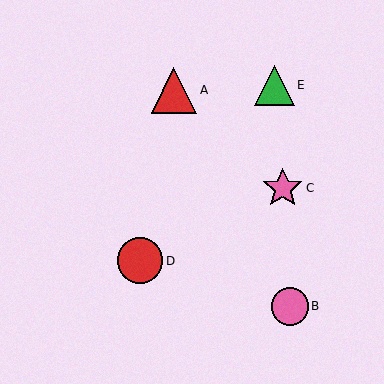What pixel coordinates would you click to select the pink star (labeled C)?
Click at (283, 188) to select the pink star C.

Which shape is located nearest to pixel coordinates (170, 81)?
The red triangle (labeled A) at (174, 90) is nearest to that location.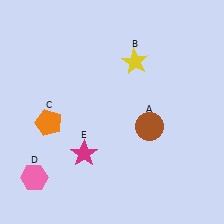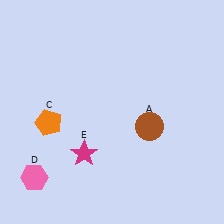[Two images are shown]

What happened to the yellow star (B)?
The yellow star (B) was removed in Image 2. It was in the top-right area of Image 1.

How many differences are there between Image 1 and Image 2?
There is 1 difference between the two images.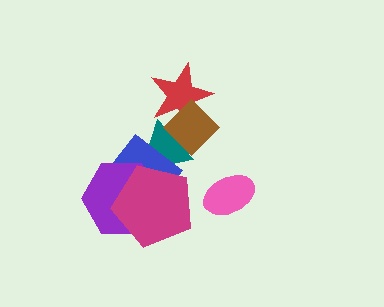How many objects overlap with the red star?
2 objects overlap with the red star.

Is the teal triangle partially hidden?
Yes, it is partially covered by another shape.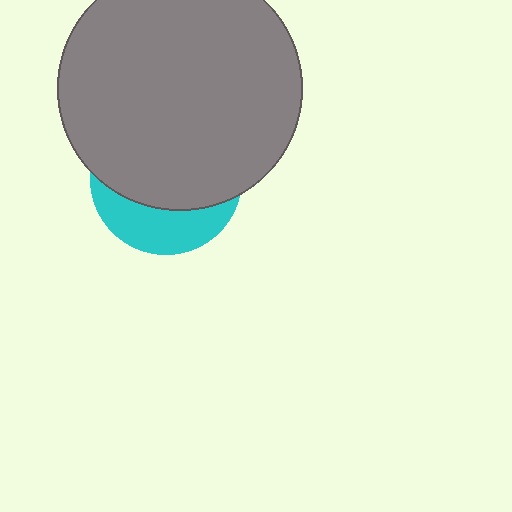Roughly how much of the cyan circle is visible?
A small part of it is visible (roughly 31%).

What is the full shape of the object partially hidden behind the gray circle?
The partially hidden object is a cyan circle.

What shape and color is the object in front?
The object in front is a gray circle.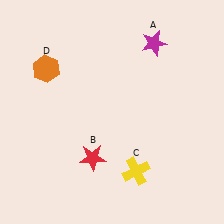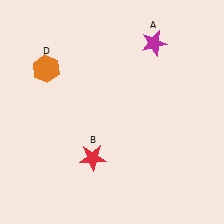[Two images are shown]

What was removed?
The yellow cross (C) was removed in Image 2.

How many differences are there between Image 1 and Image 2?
There is 1 difference between the two images.